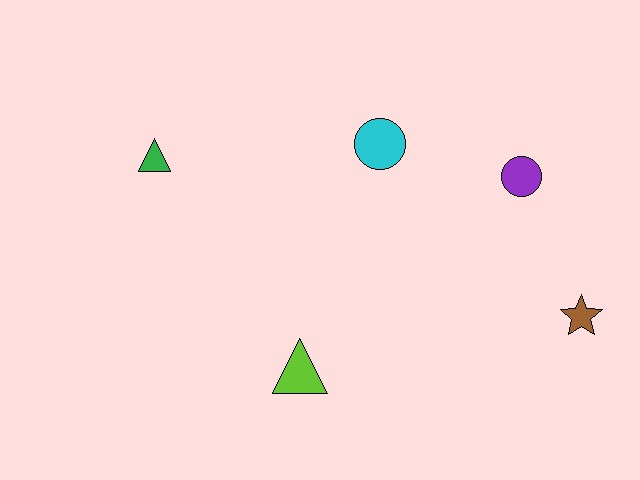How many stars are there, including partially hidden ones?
There is 1 star.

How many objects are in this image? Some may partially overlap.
There are 5 objects.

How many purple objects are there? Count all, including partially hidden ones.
There is 1 purple object.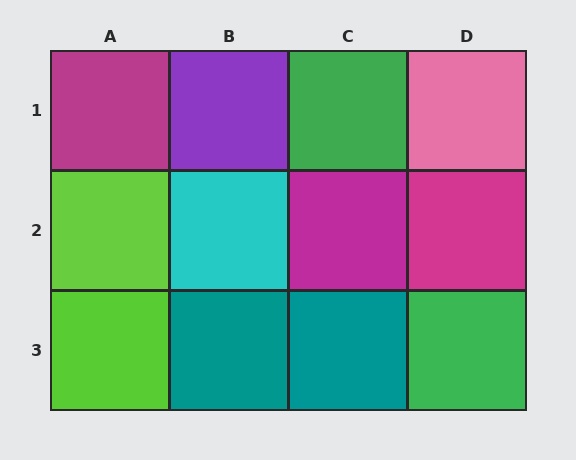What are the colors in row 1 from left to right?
Magenta, purple, green, pink.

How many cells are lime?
2 cells are lime.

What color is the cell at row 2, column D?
Magenta.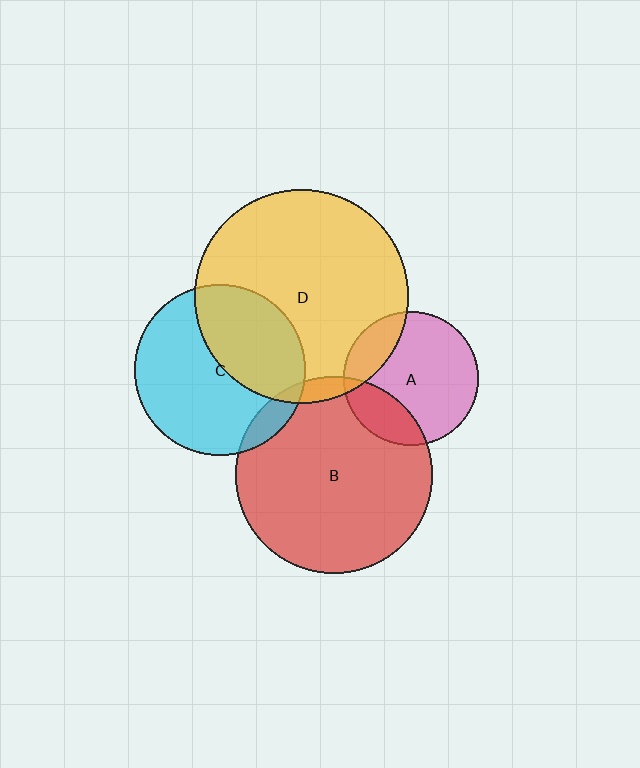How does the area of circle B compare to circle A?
Approximately 2.2 times.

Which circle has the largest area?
Circle D (yellow).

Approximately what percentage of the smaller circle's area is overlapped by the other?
Approximately 10%.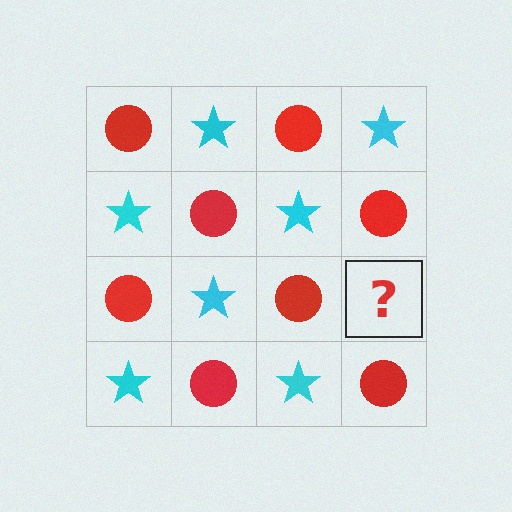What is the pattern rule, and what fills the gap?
The rule is that it alternates red circle and cyan star in a checkerboard pattern. The gap should be filled with a cyan star.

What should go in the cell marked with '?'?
The missing cell should contain a cyan star.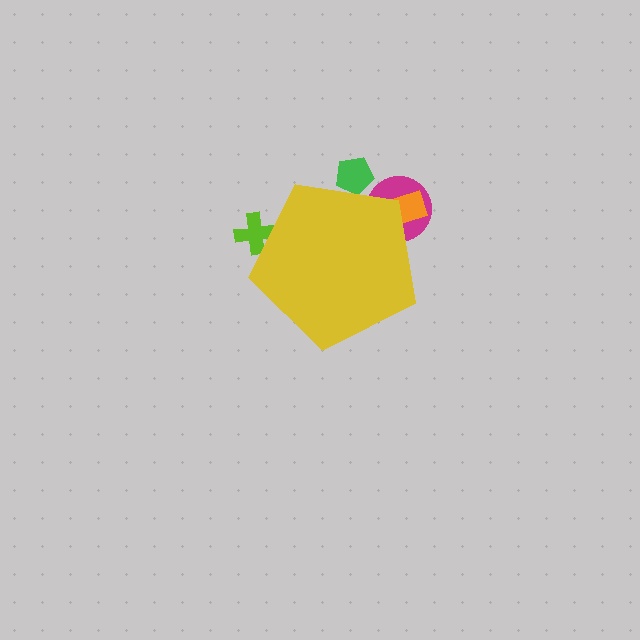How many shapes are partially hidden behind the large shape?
4 shapes are partially hidden.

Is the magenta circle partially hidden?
Yes, the magenta circle is partially hidden behind the yellow pentagon.